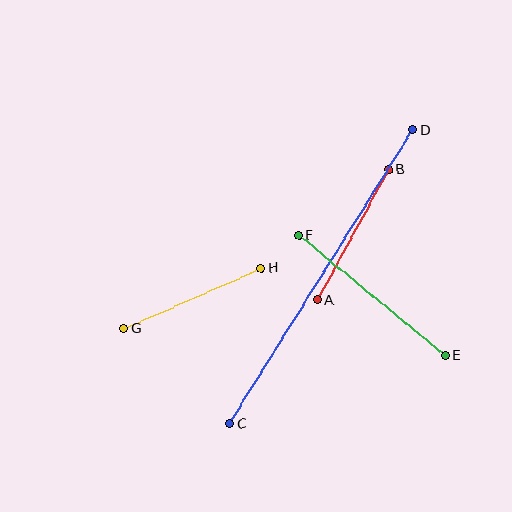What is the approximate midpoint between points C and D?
The midpoint is at approximately (321, 277) pixels.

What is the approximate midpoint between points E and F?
The midpoint is at approximately (372, 296) pixels.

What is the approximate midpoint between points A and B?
The midpoint is at approximately (353, 234) pixels.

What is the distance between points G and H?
The distance is approximately 150 pixels.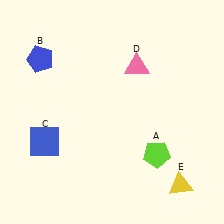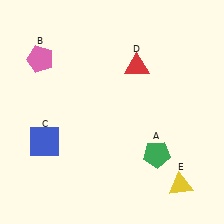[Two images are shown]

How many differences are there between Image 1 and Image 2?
There are 3 differences between the two images.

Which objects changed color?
A changed from lime to green. B changed from blue to pink. D changed from pink to red.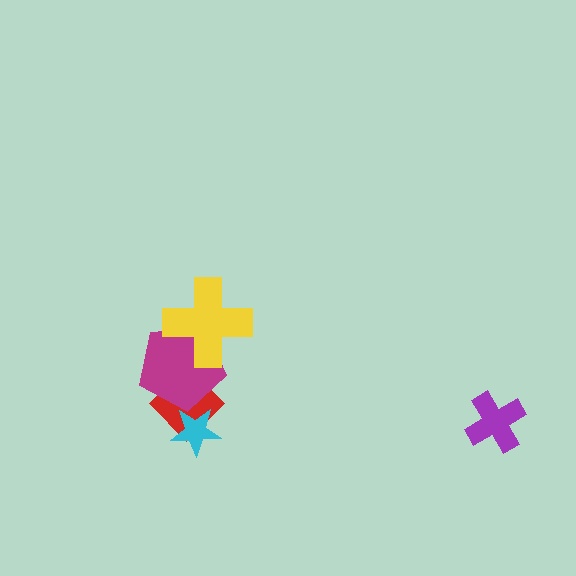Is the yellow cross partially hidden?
No, no other shape covers it.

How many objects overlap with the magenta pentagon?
2 objects overlap with the magenta pentagon.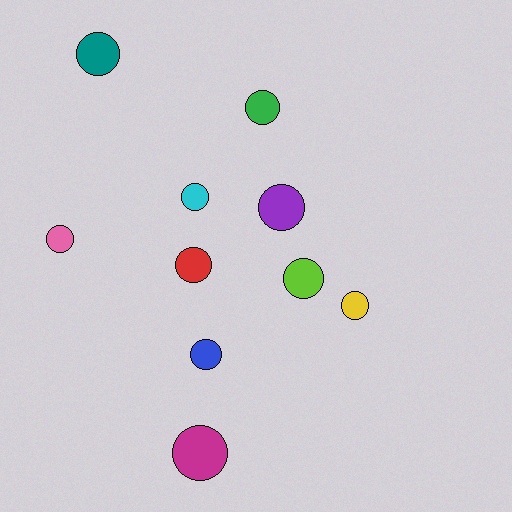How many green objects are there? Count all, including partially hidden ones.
There is 1 green object.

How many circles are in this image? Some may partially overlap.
There are 10 circles.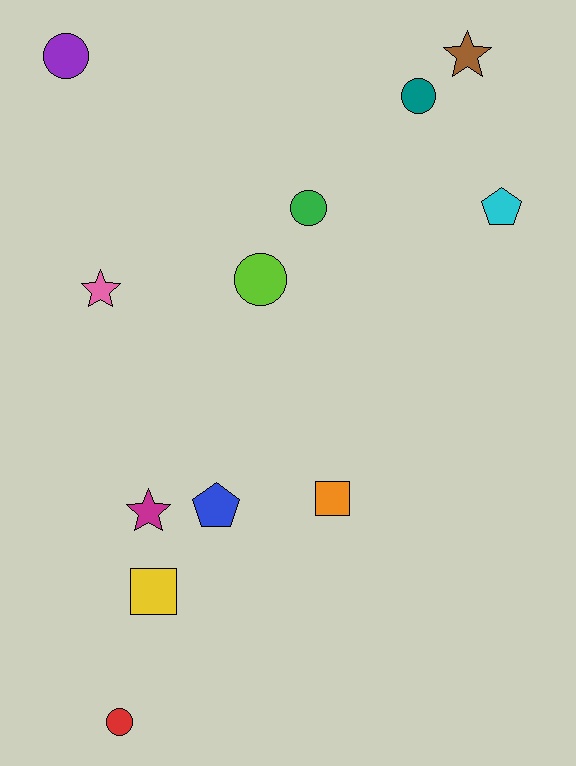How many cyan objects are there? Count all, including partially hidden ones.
There is 1 cyan object.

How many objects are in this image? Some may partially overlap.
There are 12 objects.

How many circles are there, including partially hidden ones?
There are 5 circles.